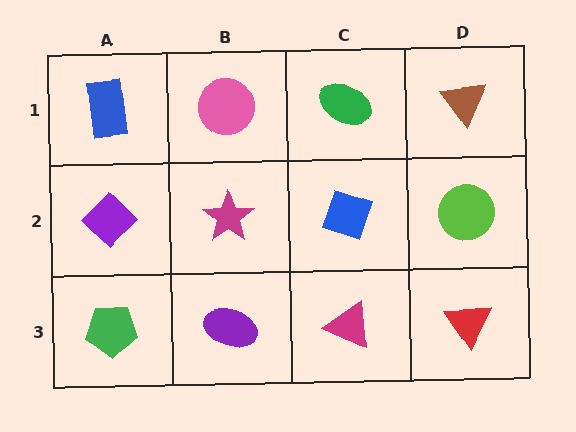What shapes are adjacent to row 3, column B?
A magenta star (row 2, column B), a green pentagon (row 3, column A), a magenta triangle (row 3, column C).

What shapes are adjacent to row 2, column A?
A blue rectangle (row 1, column A), a green pentagon (row 3, column A), a magenta star (row 2, column B).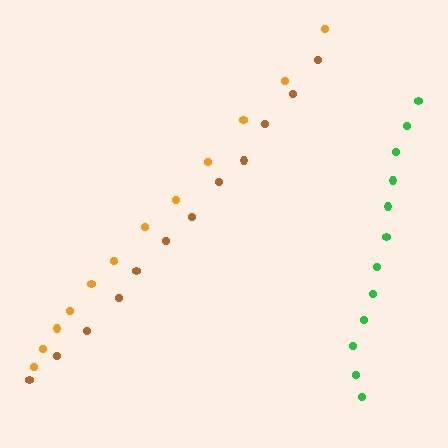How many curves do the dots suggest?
There are 3 distinct paths.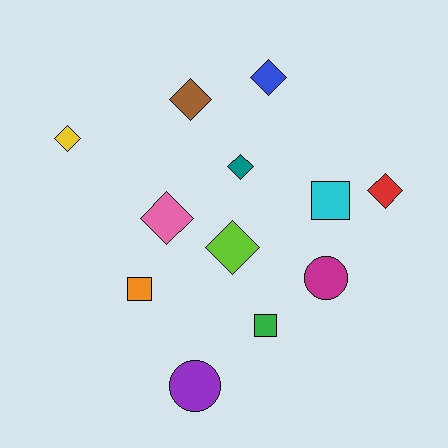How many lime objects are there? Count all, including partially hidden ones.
There is 1 lime object.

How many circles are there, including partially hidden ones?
There are 2 circles.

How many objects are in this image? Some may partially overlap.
There are 12 objects.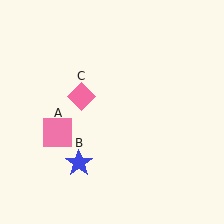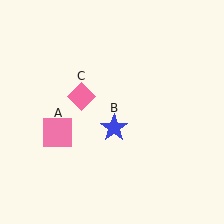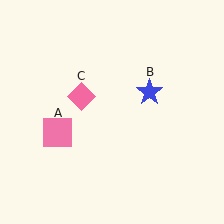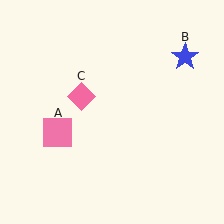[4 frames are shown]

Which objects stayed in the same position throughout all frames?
Pink square (object A) and pink diamond (object C) remained stationary.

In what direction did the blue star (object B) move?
The blue star (object B) moved up and to the right.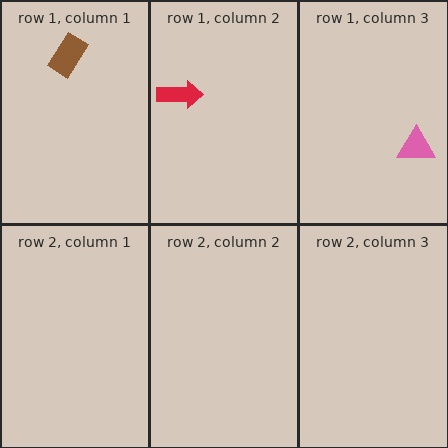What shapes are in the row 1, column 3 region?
The pink triangle.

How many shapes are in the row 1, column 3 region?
1.